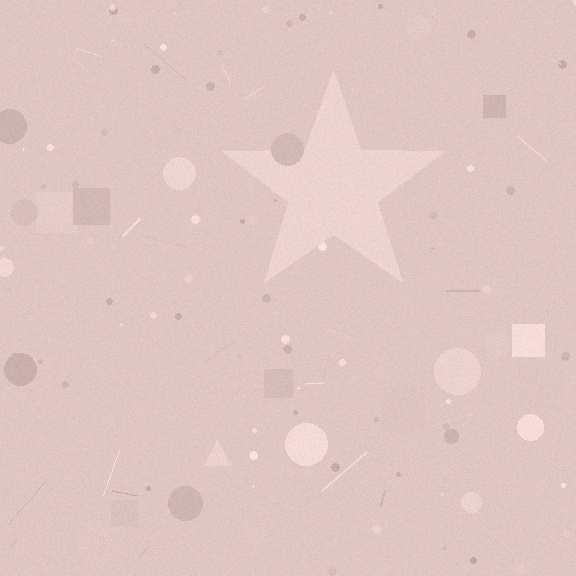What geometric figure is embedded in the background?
A star is embedded in the background.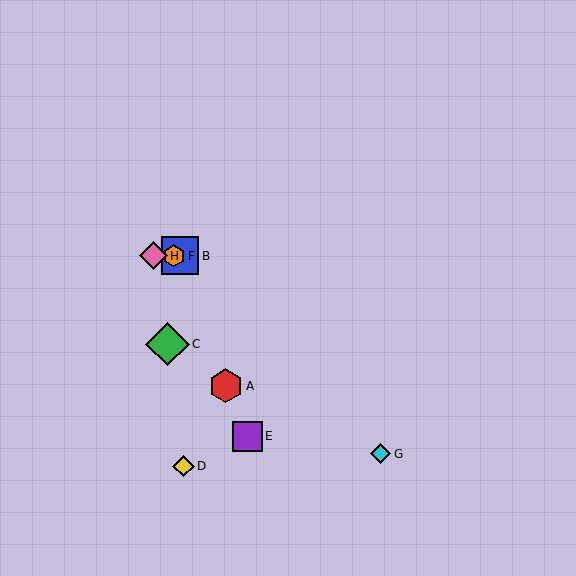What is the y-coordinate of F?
Object F is at y≈256.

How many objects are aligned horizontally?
3 objects (B, F, H) are aligned horizontally.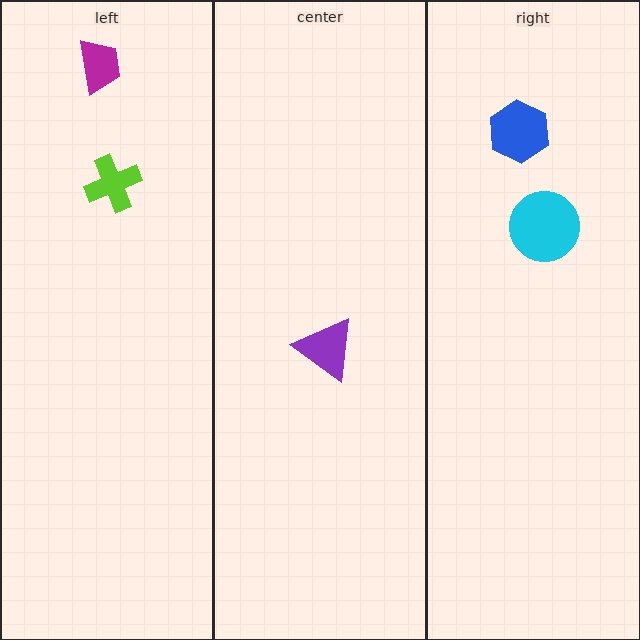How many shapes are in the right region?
2.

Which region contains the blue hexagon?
The right region.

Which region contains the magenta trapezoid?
The left region.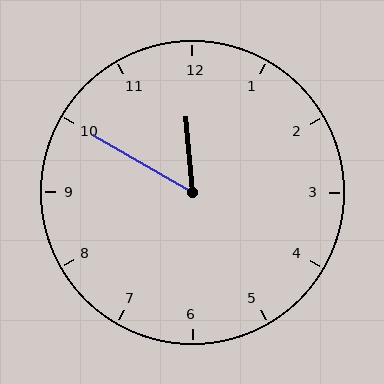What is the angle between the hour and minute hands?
Approximately 55 degrees.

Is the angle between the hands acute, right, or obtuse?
It is acute.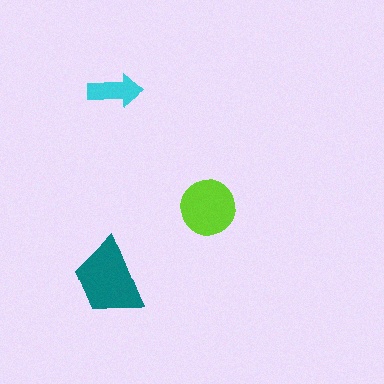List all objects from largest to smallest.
The teal trapezoid, the lime circle, the cyan arrow.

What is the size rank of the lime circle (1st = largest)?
2nd.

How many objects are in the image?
There are 3 objects in the image.